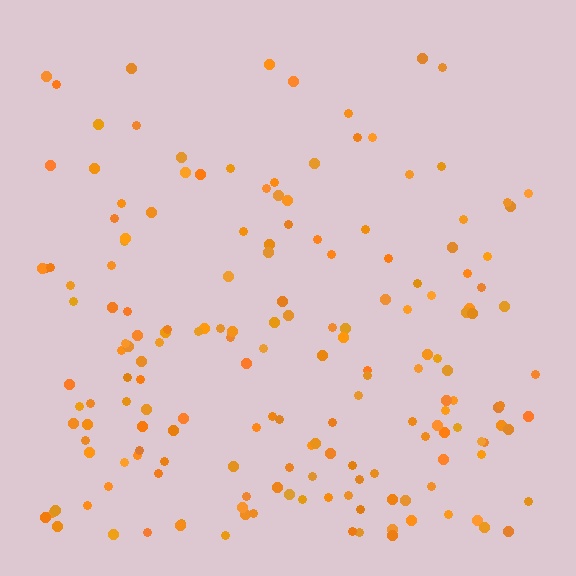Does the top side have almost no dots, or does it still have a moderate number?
Still a moderate number, just noticeably fewer than the bottom.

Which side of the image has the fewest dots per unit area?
The top.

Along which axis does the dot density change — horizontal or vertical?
Vertical.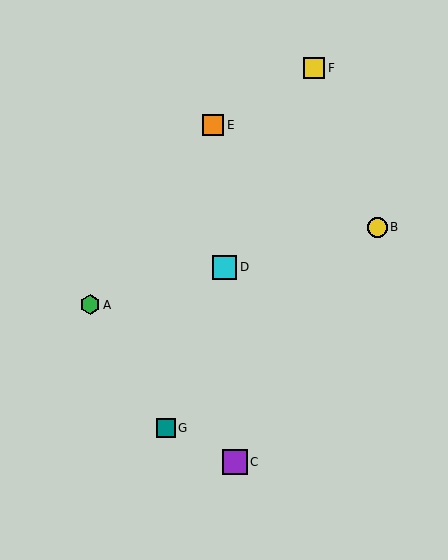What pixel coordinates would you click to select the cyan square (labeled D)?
Click at (225, 267) to select the cyan square D.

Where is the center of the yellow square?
The center of the yellow square is at (314, 68).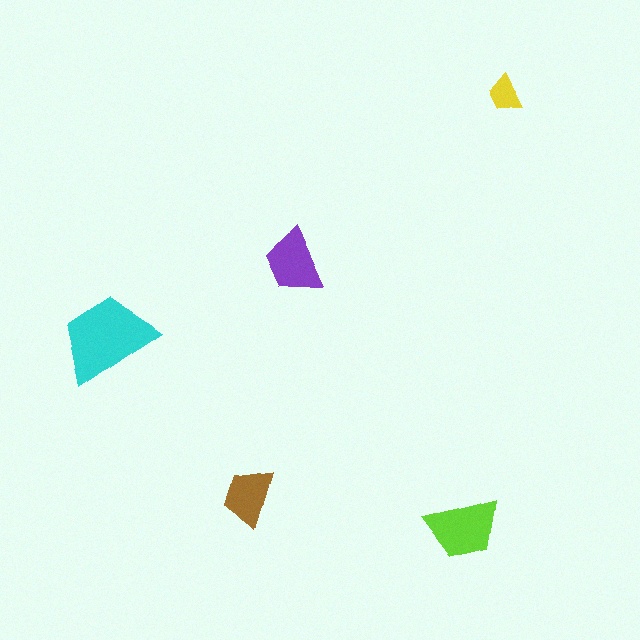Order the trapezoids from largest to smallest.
the cyan one, the lime one, the purple one, the brown one, the yellow one.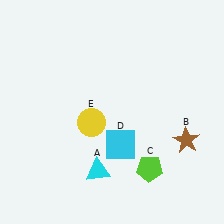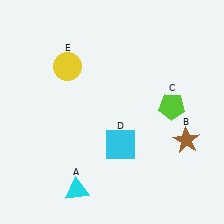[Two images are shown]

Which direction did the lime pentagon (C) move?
The lime pentagon (C) moved up.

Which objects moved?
The objects that moved are: the cyan triangle (A), the lime pentagon (C), the yellow circle (E).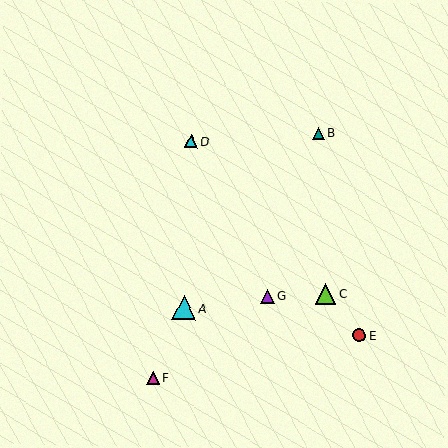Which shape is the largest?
The cyan triangle (labeled A) is the largest.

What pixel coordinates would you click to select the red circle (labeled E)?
Click at (359, 335) to select the red circle E.